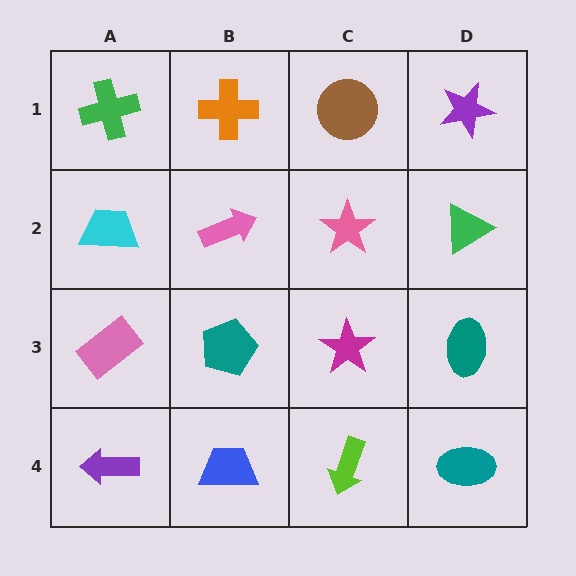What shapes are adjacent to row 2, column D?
A purple star (row 1, column D), a teal ellipse (row 3, column D), a pink star (row 2, column C).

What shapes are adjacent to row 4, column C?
A magenta star (row 3, column C), a blue trapezoid (row 4, column B), a teal ellipse (row 4, column D).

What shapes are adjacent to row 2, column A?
A green cross (row 1, column A), a pink rectangle (row 3, column A), a pink arrow (row 2, column B).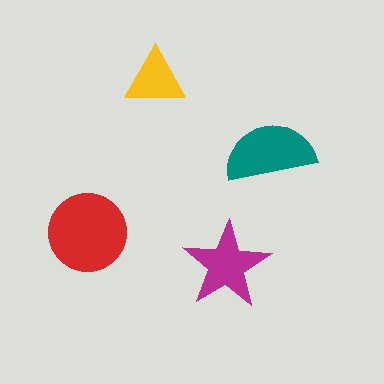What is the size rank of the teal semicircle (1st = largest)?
2nd.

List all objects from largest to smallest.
The red circle, the teal semicircle, the magenta star, the yellow triangle.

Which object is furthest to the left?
The red circle is leftmost.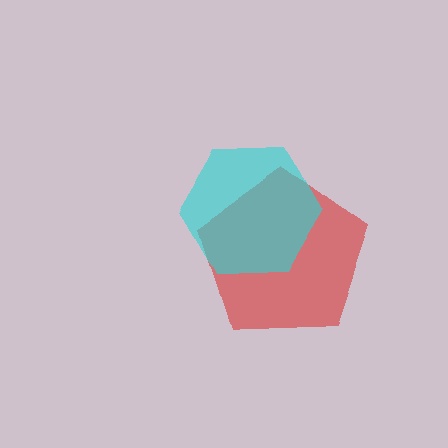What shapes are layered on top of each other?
The layered shapes are: a red pentagon, a cyan hexagon.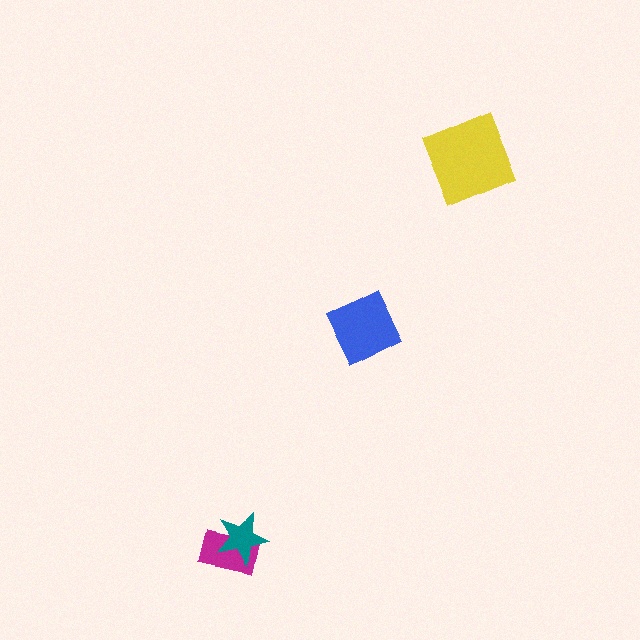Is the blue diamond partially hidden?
No, no other shape covers it.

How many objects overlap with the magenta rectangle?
1 object overlaps with the magenta rectangle.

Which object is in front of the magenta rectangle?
The teal star is in front of the magenta rectangle.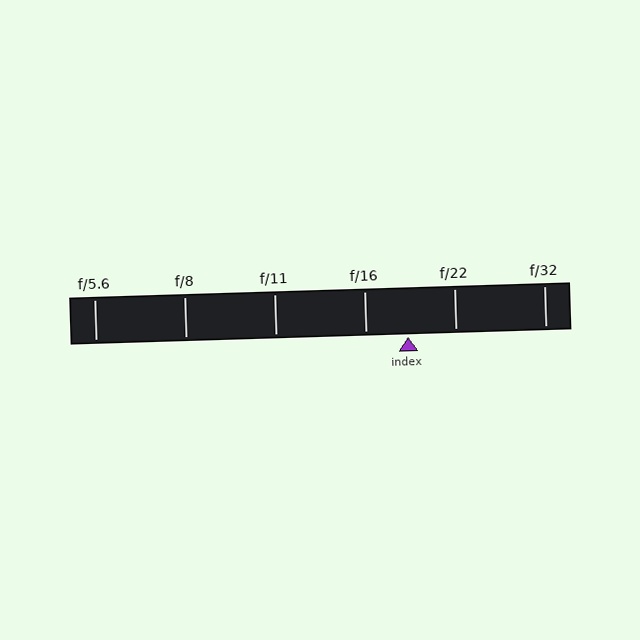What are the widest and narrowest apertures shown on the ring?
The widest aperture shown is f/5.6 and the narrowest is f/32.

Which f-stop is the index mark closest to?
The index mark is closest to f/16.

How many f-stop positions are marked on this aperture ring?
There are 6 f-stop positions marked.